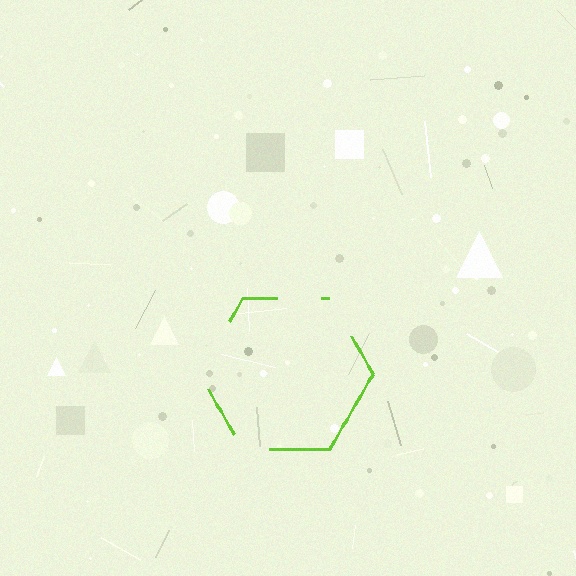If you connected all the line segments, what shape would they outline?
They would outline a hexagon.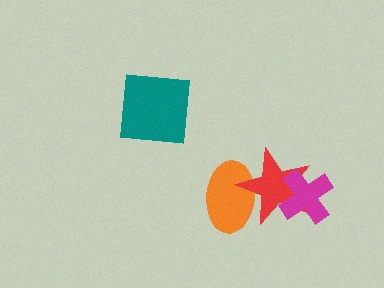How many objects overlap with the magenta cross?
1 object overlaps with the magenta cross.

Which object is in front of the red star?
The magenta cross is in front of the red star.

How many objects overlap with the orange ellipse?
1 object overlaps with the orange ellipse.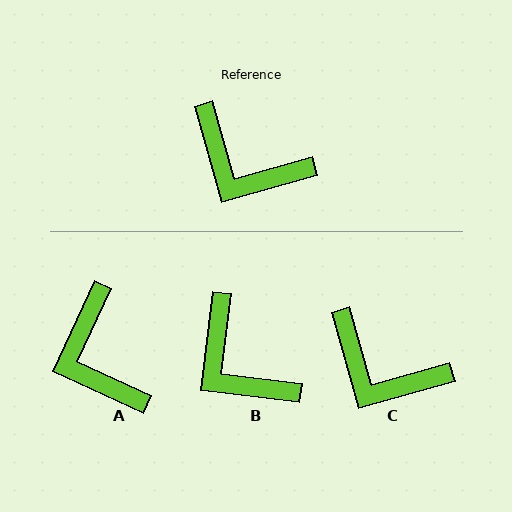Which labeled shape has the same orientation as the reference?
C.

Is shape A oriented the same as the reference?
No, it is off by about 41 degrees.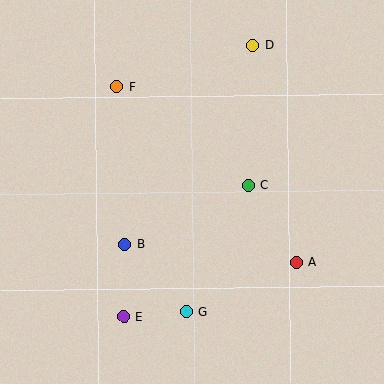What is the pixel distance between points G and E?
The distance between G and E is 63 pixels.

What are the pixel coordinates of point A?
Point A is at (296, 262).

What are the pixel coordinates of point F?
Point F is at (117, 87).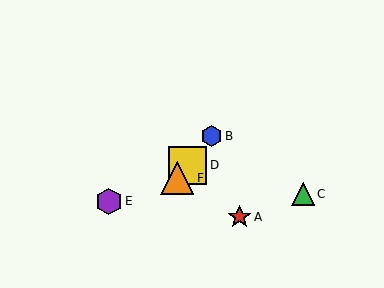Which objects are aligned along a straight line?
Objects B, D, F are aligned along a straight line.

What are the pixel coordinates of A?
Object A is at (240, 217).